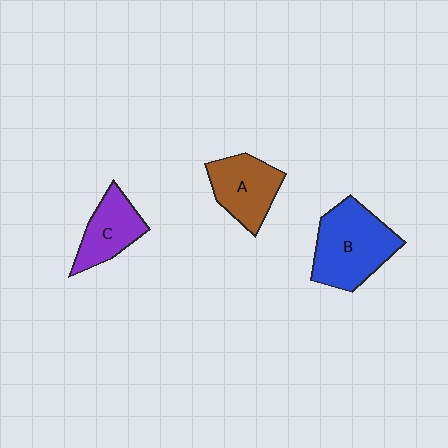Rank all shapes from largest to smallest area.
From largest to smallest: B (blue), A (brown), C (purple).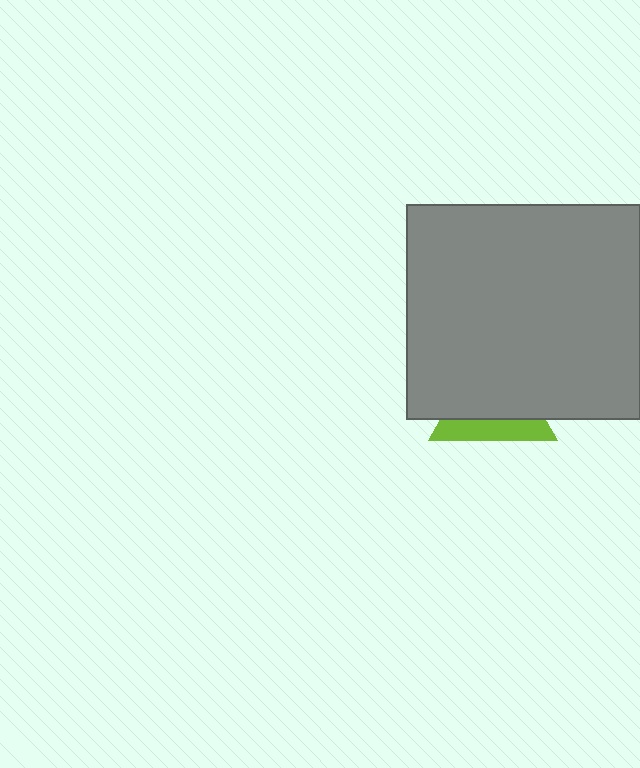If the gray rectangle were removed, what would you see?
You would see the complete lime triangle.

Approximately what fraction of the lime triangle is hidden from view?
Roughly 65% of the lime triangle is hidden behind the gray rectangle.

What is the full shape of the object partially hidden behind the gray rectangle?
The partially hidden object is a lime triangle.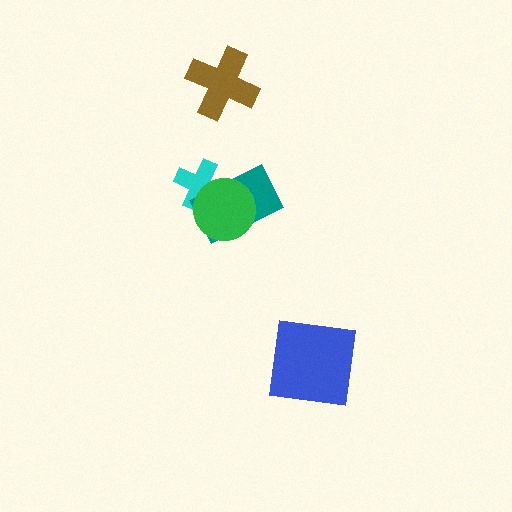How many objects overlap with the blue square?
0 objects overlap with the blue square.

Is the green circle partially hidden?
No, no other shape covers it.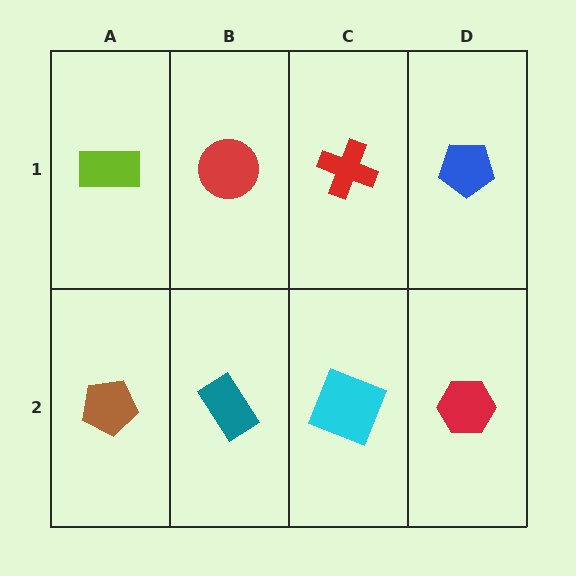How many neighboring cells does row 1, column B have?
3.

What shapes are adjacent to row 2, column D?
A blue pentagon (row 1, column D), a cyan square (row 2, column C).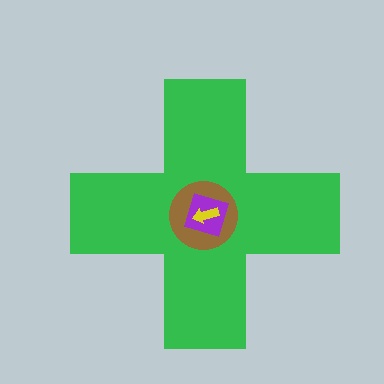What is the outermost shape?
The green cross.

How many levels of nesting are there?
4.